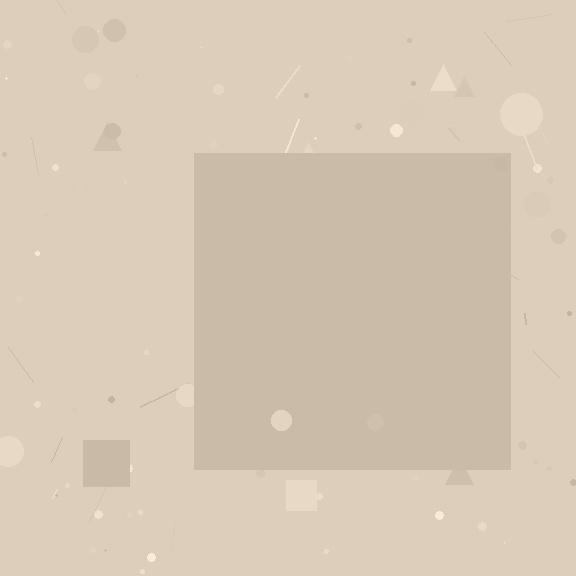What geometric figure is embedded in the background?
A square is embedded in the background.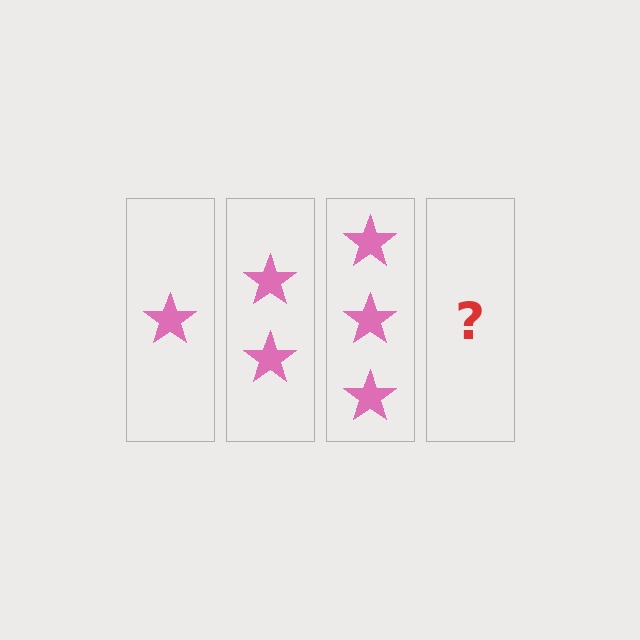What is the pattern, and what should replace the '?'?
The pattern is that each step adds one more star. The '?' should be 4 stars.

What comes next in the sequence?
The next element should be 4 stars.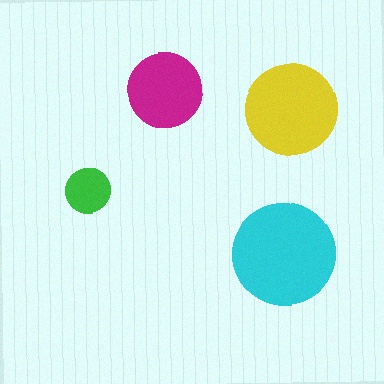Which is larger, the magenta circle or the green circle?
The magenta one.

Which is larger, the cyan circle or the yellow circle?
The cyan one.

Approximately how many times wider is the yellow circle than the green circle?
About 2 times wider.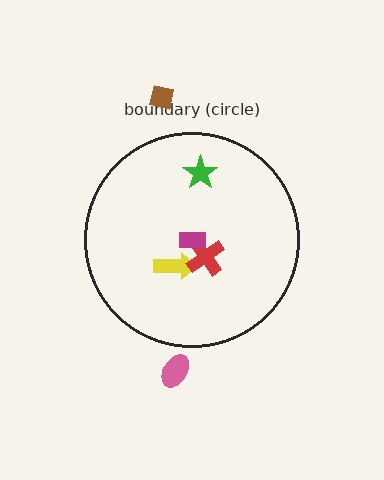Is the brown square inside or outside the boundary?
Outside.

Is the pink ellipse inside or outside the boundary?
Outside.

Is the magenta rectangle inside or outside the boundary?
Inside.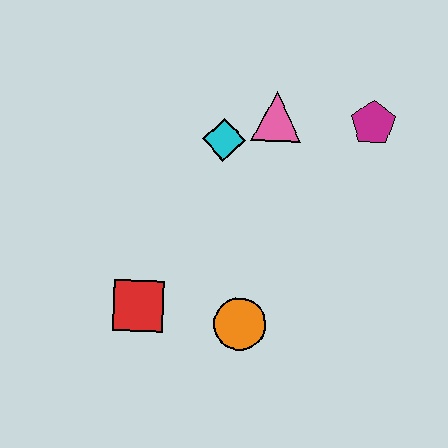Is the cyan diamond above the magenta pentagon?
No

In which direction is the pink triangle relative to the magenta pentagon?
The pink triangle is to the left of the magenta pentagon.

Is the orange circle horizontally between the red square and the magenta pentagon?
Yes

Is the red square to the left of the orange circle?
Yes